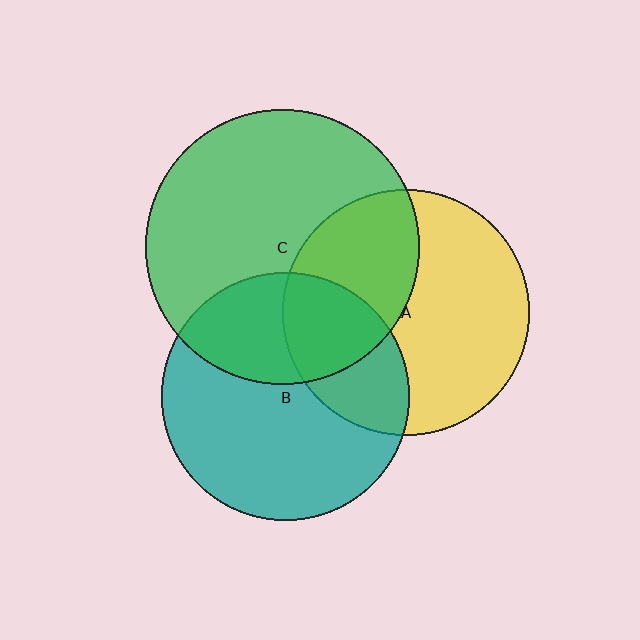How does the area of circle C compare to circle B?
Approximately 1.2 times.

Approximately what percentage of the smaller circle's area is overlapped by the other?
Approximately 40%.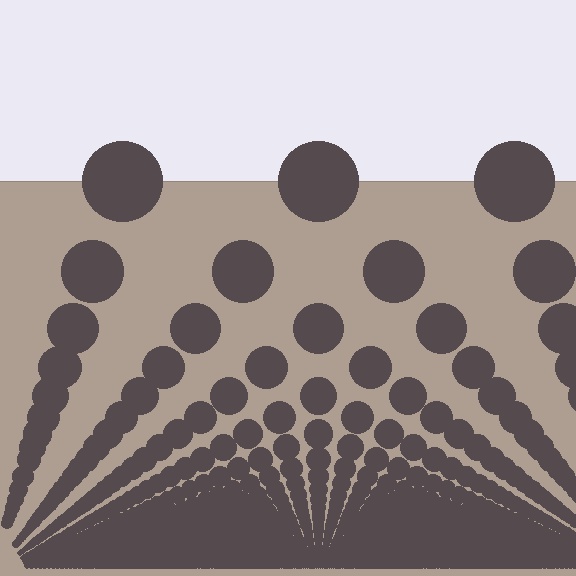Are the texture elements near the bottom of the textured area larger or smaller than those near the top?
Smaller. The gradient is inverted — elements near the bottom are smaller and denser.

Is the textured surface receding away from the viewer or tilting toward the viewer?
The surface appears to tilt toward the viewer. Texture elements get larger and sparser toward the top.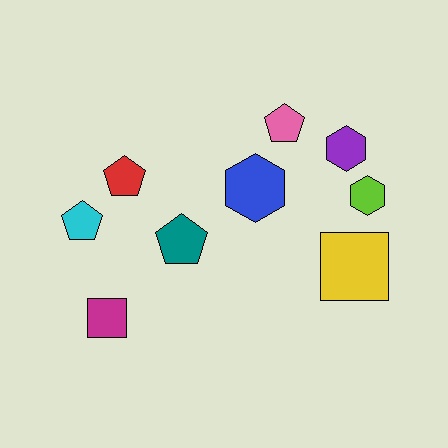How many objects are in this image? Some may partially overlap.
There are 9 objects.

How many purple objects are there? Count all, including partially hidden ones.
There is 1 purple object.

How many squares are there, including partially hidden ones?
There are 2 squares.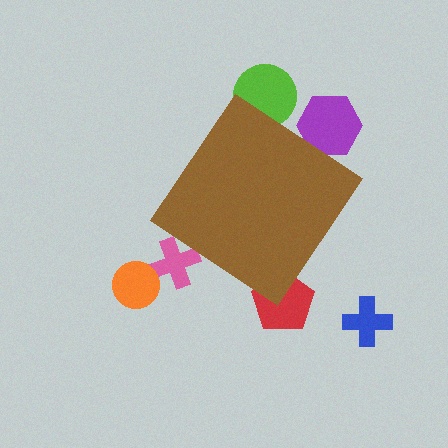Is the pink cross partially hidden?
Yes, the pink cross is partially hidden behind the brown diamond.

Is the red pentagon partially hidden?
Yes, the red pentagon is partially hidden behind the brown diamond.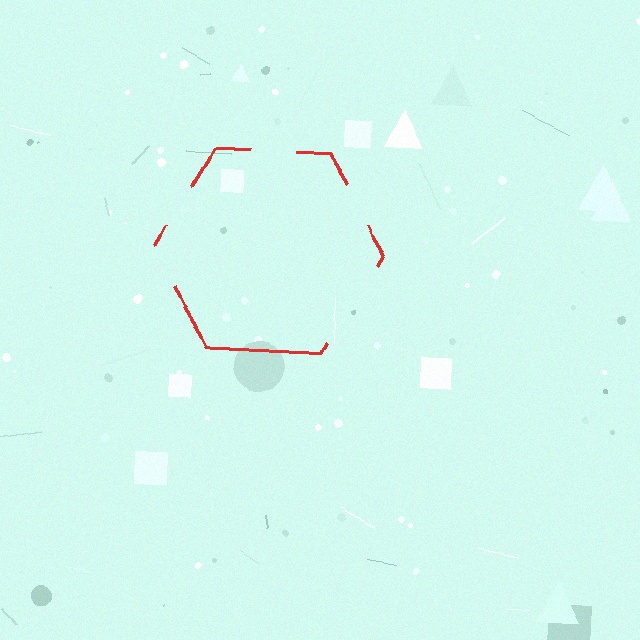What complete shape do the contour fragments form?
The contour fragments form a hexagon.